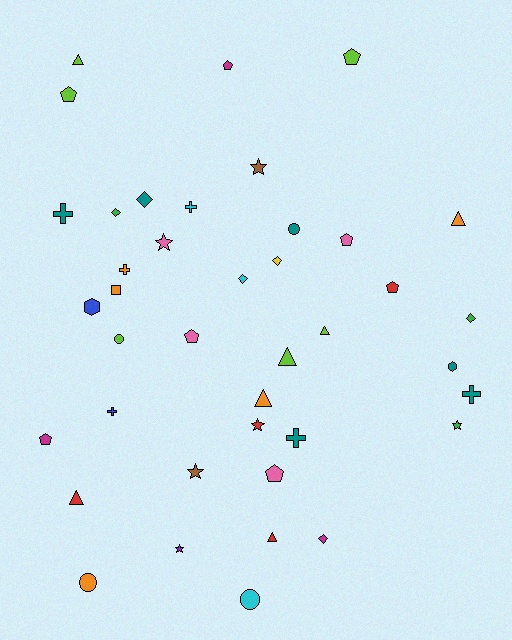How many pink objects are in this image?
There are 4 pink objects.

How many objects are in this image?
There are 40 objects.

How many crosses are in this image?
There are 6 crosses.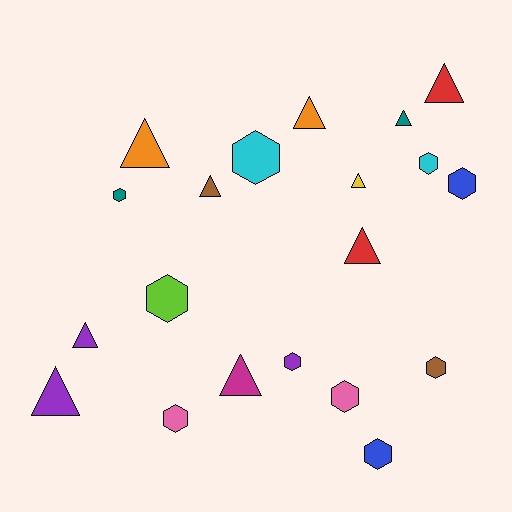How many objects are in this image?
There are 20 objects.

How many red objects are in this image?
There are 2 red objects.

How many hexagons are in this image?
There are 10 hexagons.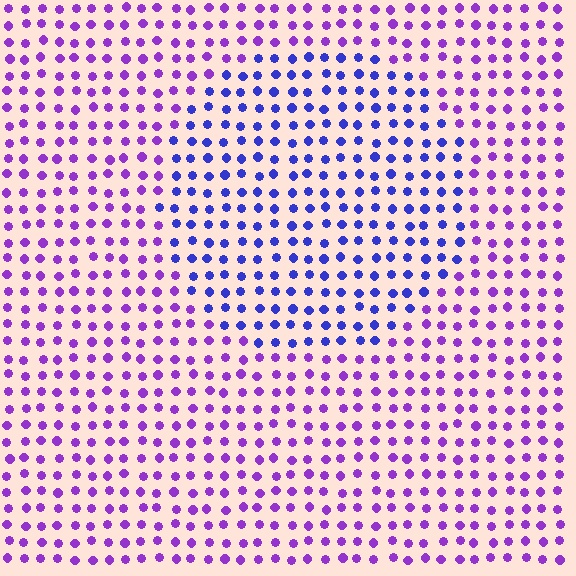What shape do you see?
I see a circle.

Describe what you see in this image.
The image is filled with small purple elements in a uniform arrangement. A circle-shaped region is visible where the elements are tinted to a slightly different hue, forming a subtle color boundary.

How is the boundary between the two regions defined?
The boundary is defined purely by a slight shift in hue (about 39 degrees). Spacing, size, and orientation are identical on both sides.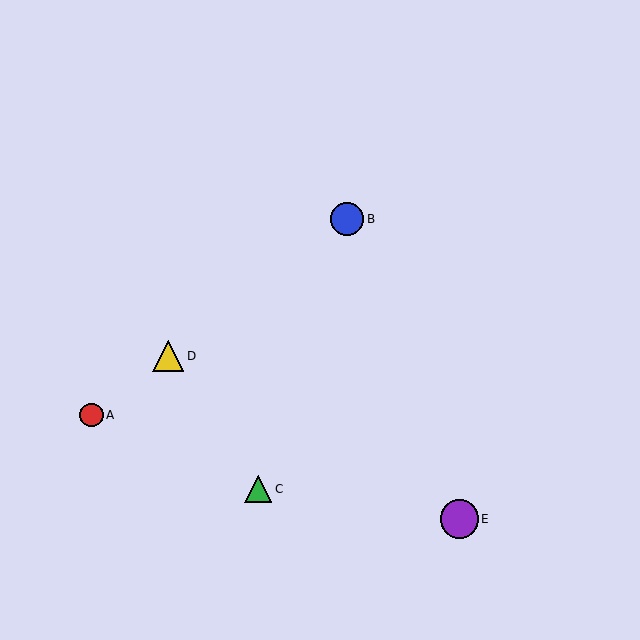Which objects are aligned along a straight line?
Objects A, B, D are aligned along a straight line.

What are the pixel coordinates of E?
Object E is at (459, 519).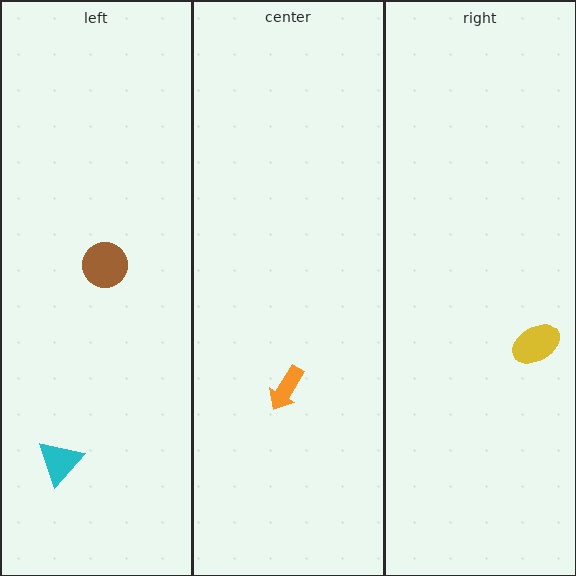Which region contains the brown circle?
The left region.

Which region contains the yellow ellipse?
The right region.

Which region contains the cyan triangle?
The left region.